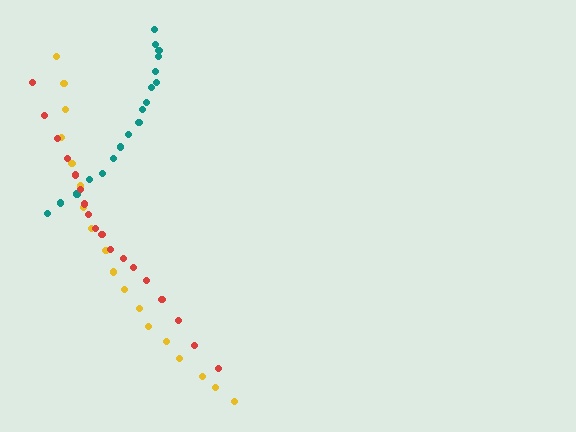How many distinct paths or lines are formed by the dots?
There are 3 distinct paths.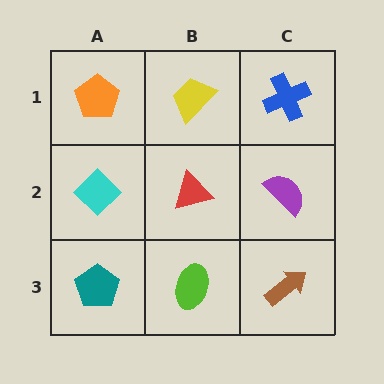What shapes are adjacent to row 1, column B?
A red triangle (row 2, column B), an orange pentagon (row 1, column A), a blue cross (row 1, column C).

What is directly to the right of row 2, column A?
A red triangle.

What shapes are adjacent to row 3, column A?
A cyan diamond (row 2, column A), a lime ellipse (row 3, column B).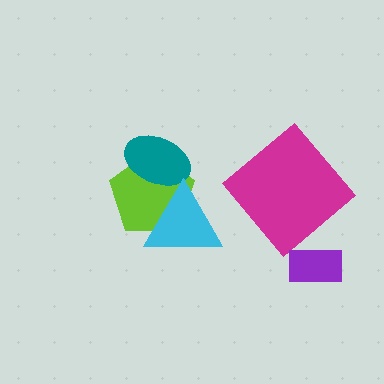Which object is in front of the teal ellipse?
The cyan triangle is in front of the teal ellipse.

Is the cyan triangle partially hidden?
No, no other shape covers it.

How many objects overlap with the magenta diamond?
0 objects overlap with the magenta diamond.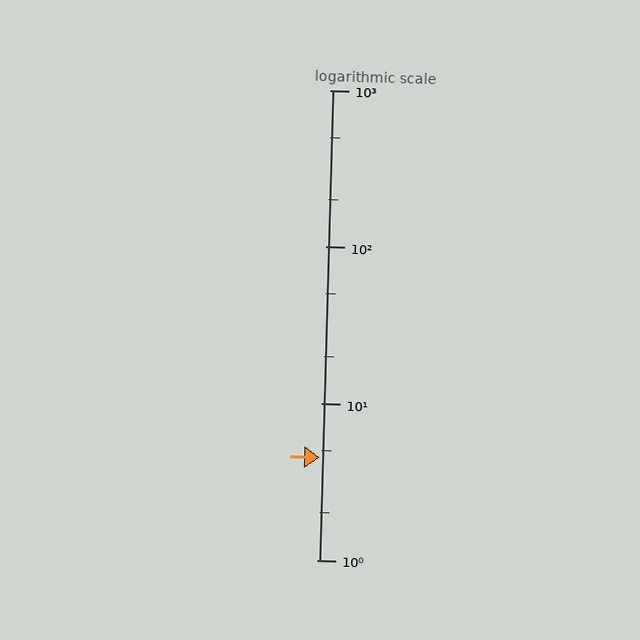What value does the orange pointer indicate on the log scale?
The pointer indicates approximately 4.5.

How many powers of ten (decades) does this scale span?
The scale spans 3 decades, from 1 to 1000.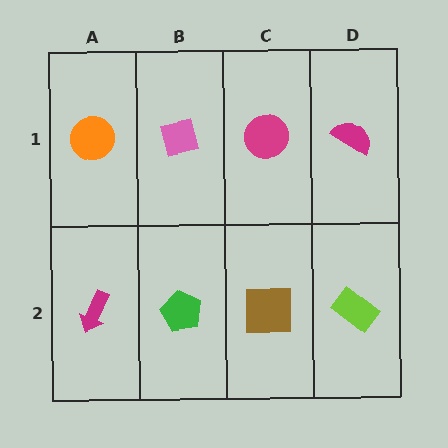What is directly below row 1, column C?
A brown square.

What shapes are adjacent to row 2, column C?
A magenta circle (row 1, column C), a green pentagon (row 2, column B), a lime rectangle (row 2, column D).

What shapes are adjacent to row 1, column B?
A green pentagon (row 2, column B), an orange circle (row 1, column A), a magenta circle (row 1, column C).